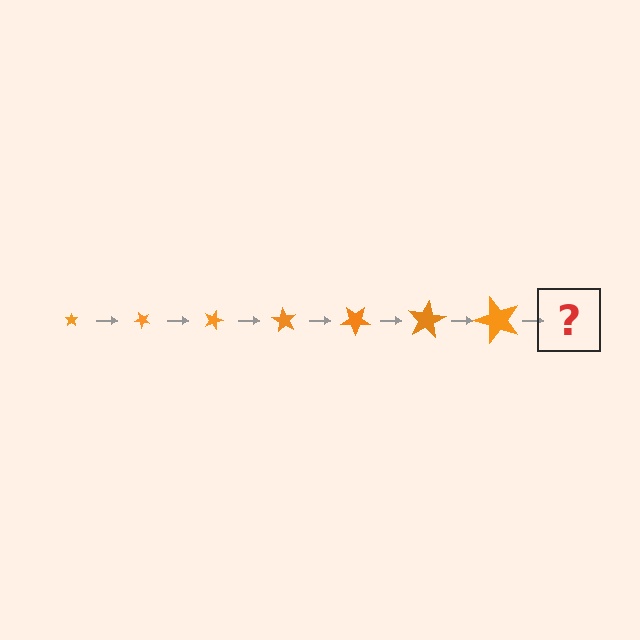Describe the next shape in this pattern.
It should be a star, larger than the previous one and rotated 315 degrees from the start.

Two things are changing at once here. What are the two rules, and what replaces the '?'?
The two rules are that the star grows larger each step and it rotates 45 degrees each step. The '?' should be a star, larger than the previous one and rotated 315 degrees from the start.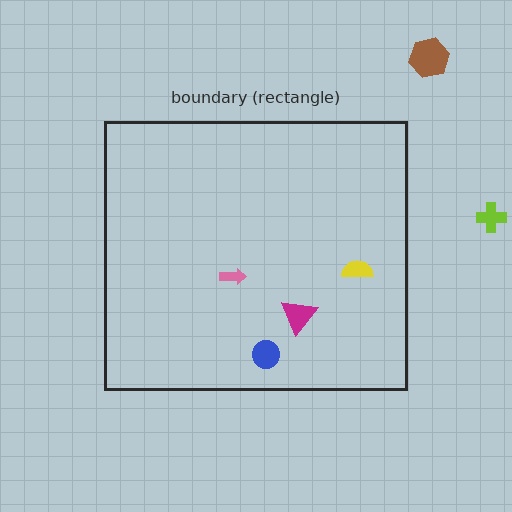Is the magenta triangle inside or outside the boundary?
Inside.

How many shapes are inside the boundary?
4 inside, 2 outside.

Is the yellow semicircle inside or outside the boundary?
Inside.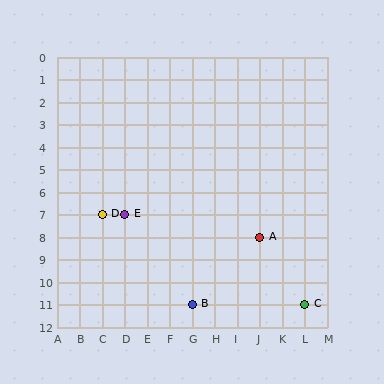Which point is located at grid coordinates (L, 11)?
Point C is at (L, 11).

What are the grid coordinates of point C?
Point C is at grid coordinates (L, 11).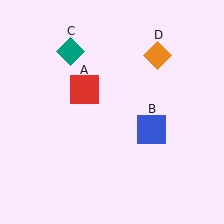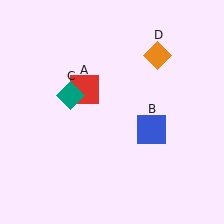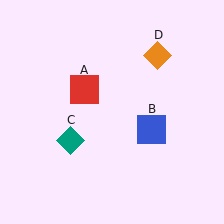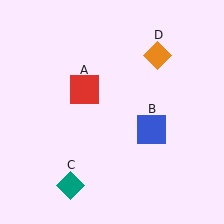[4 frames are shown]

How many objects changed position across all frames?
1 object changed position: teal diamond (object C).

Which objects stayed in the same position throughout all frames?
Red square (object A) and blue square (object B) and orange diamond (object D) remained stationary.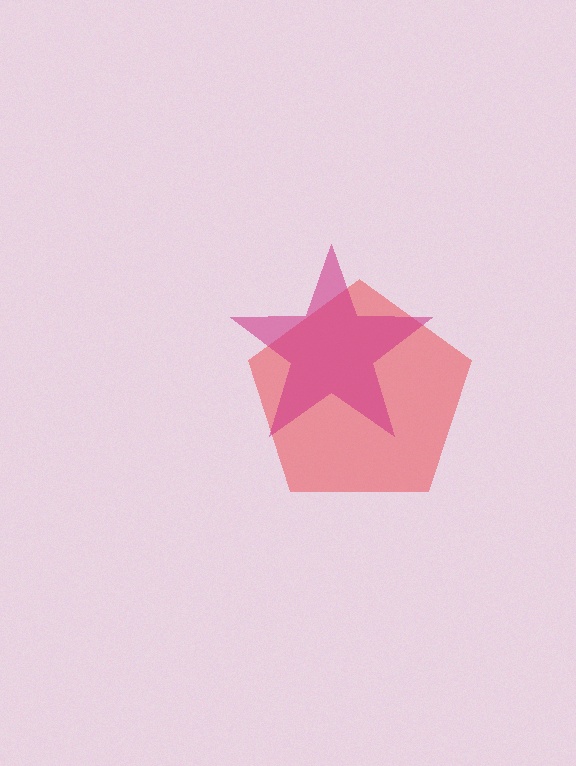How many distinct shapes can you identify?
There are 2 distinct shapes: a red pentagon, a magenta star.